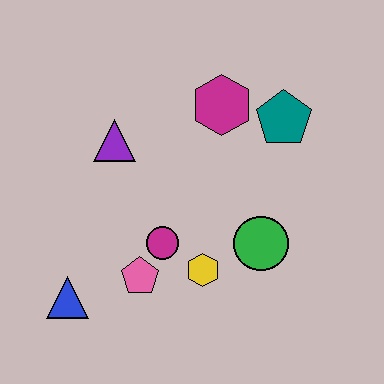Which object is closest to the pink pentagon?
The magenta circle is closest to the pink pentagon.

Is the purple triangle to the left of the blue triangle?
No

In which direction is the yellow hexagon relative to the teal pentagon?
The yellow hexagon is below the teal pentagon.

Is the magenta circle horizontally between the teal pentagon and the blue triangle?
Yes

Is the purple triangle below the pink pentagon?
No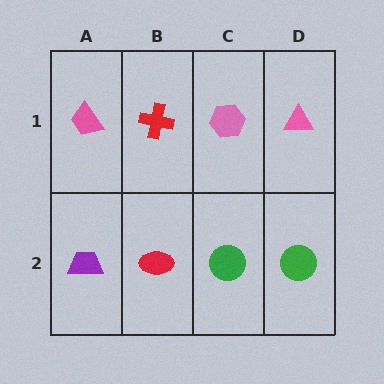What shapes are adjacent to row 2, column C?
A pink hexagon (row 1, column C), a red ellipse (row 2, column B), a green circle (row 2, column D).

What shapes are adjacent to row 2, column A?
A pink trapezoid (row 1, column A), a red ellipse (row 2, column B).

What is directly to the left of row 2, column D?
A green circle.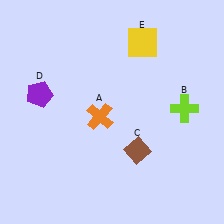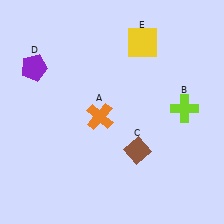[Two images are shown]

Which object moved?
The purple pentagon (D) moved up.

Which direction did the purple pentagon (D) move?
The purple pentagon (D) moved up.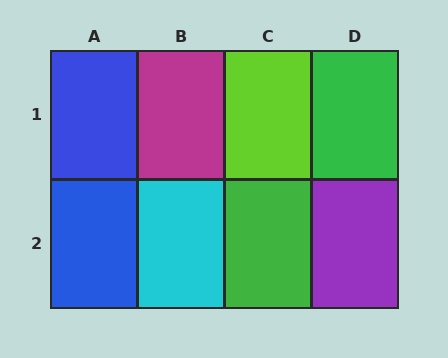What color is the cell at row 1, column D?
Green.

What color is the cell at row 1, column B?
Magenta.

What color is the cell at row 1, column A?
Blue.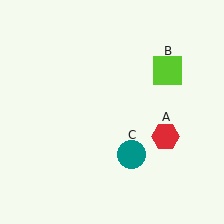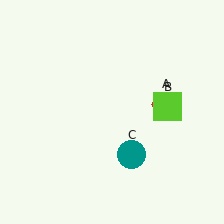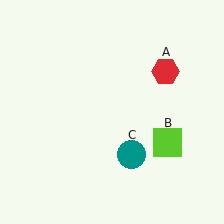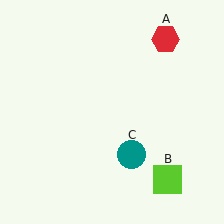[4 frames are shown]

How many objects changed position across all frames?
2 objects changed position: red hexagon (object A), lime square (object B).